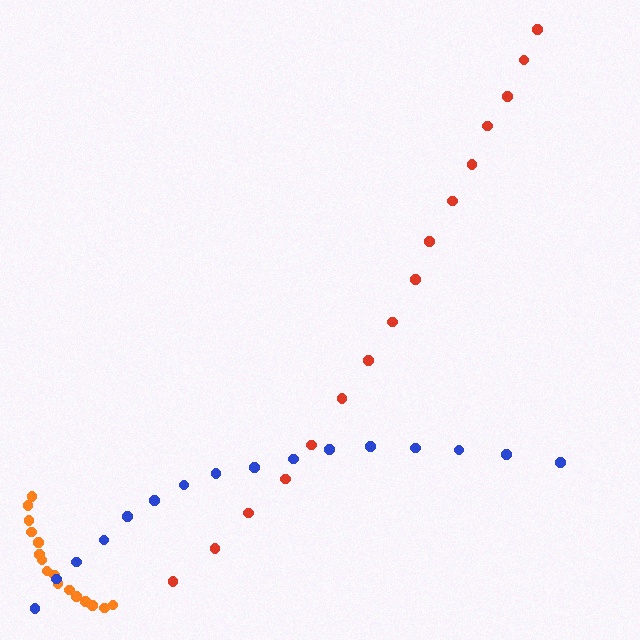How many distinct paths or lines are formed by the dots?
There are 3 distinct paths.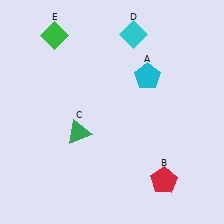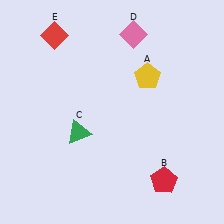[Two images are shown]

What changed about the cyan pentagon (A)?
In Image 1, A is cyan. In Image 2, it changed to yellow.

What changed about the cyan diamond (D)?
In Image 1, D is cyan. In Image 2, it changed to pink.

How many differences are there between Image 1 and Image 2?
There are 3 differences between the two images.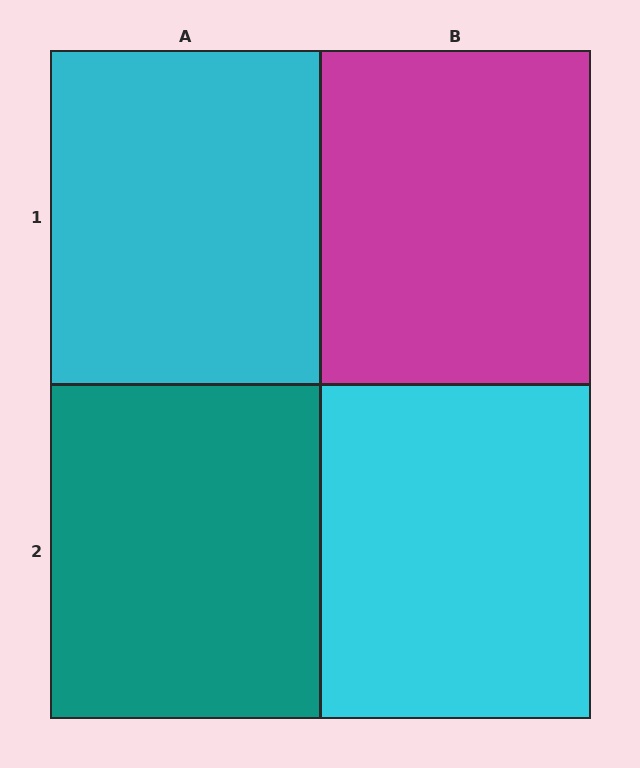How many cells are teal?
1 cell is teal.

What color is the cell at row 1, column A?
Cyan.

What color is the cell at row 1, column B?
Magenta.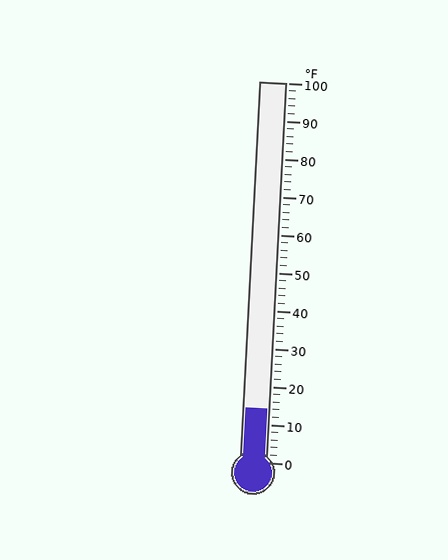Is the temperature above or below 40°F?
The temperature is below 40°F.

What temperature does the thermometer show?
The thermometer shows approximately 14°F.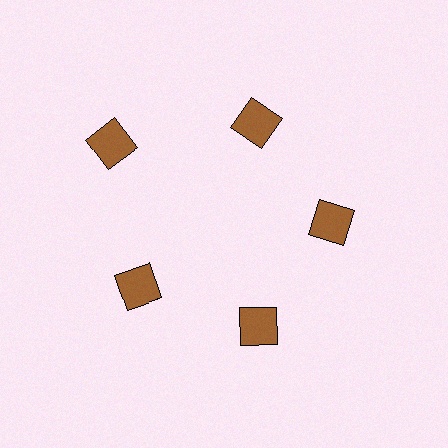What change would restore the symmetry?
The symmetry would be restored by moving it inward, back onto the ring so that all 5 squares sit at equal angles and equal distance from the center.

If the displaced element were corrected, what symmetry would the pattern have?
It would have 5-fold rotational symmetry — the pattern would map onto itself every 72 degrees.